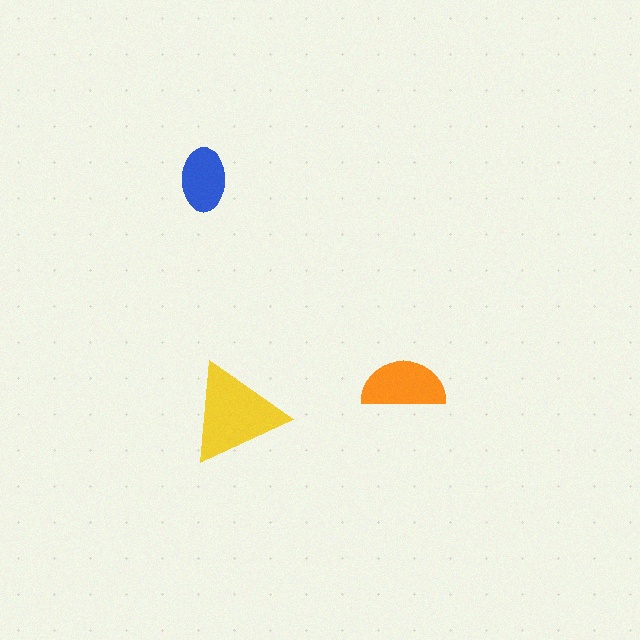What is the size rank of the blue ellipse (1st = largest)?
3rd.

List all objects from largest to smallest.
The yellow triangle, the orange semicircle, the blue ellipse.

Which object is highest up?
The blue ellipse is topmost.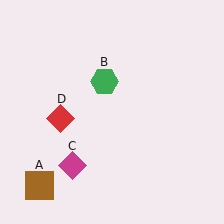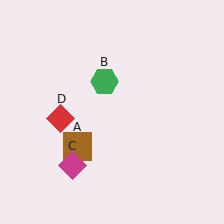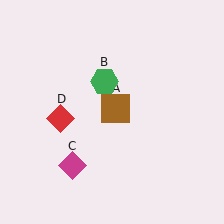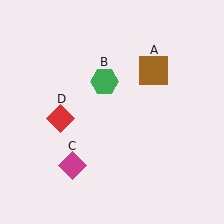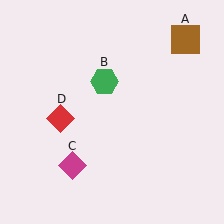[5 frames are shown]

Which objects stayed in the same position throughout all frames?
Green hexagon (object B) and magenta diamond (object C) and red diamond (object D) remained stationary.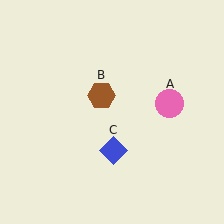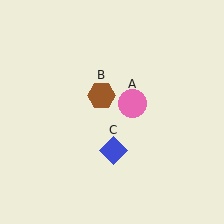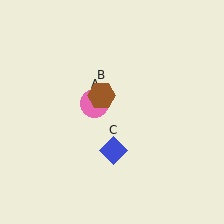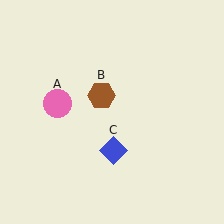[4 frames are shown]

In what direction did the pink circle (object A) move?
The pink circle (object A) moved left.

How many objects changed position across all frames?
1 object changed position: pink circle (object A).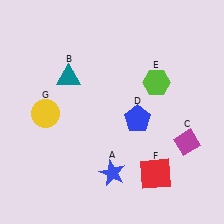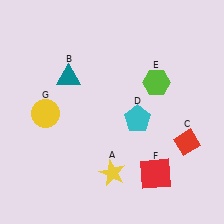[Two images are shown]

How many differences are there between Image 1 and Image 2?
There are 3 differences between the two images.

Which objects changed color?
A changed from blue to yellow. C changed from magenta to red. D changed from blue to cyan.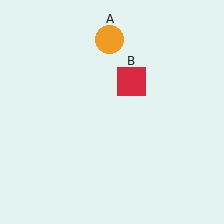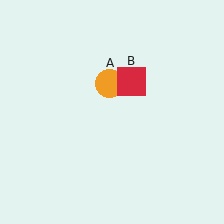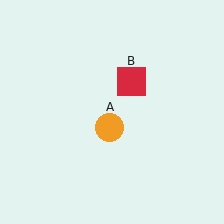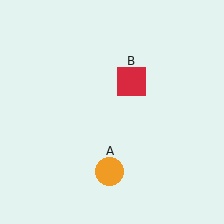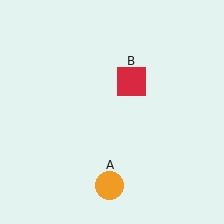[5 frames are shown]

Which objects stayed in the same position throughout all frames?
Red square (object B) remained stationary.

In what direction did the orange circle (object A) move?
The orange circle (object A) moved down.